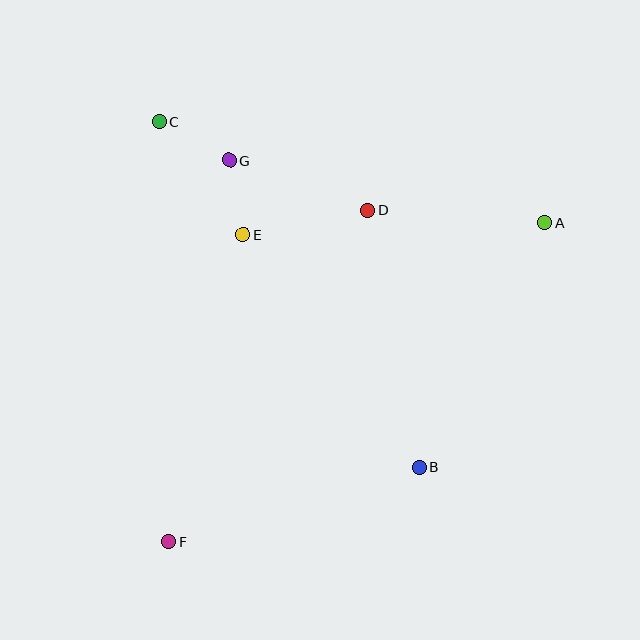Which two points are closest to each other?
Points E and G are closest to each other.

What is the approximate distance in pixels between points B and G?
The distance between B and G is approximately 360 pixels.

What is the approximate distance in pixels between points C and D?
The distance between C and D is approximately 226 pixels.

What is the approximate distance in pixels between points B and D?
The distance between B and D is approximately 262 pixels.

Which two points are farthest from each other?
Points A and F are farthest from each other.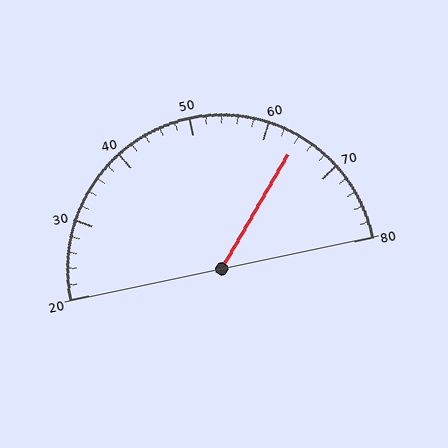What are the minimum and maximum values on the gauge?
The gauge ranges from 20 to 80.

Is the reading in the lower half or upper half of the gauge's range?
The reading is in the upper half of the range (20 to 80).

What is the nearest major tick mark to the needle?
The nearest major tick mark is 60.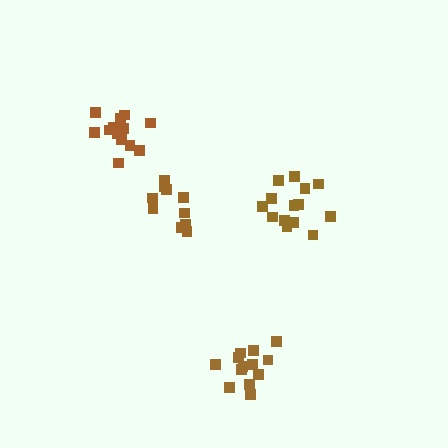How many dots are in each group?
Group 1: 10 dots, Group 2: 13 dots, Group 3: 14 dots, Group 4: 13 dots (50 total).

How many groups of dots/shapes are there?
There are 4 groups.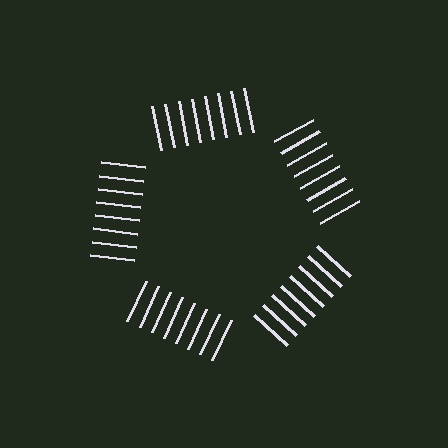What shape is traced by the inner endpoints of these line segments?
An illusory pentagon — the line segments terminate on its edges but no continuous stroke is drawn.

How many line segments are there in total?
40 — 8 along each of the 5 edges.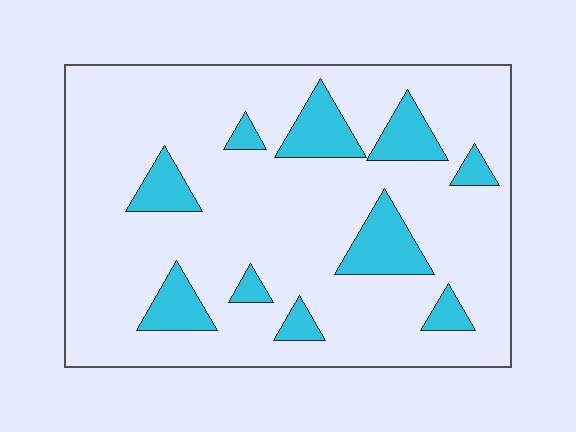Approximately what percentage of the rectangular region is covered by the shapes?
Approximately 15%.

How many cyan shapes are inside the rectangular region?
10.